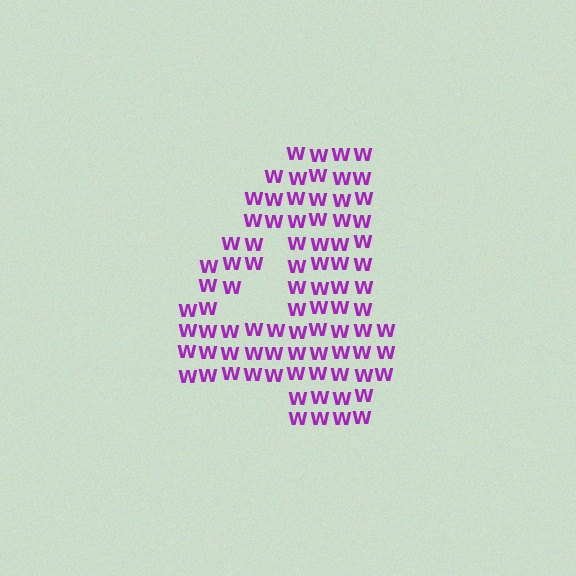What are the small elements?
The small elements are letter W's.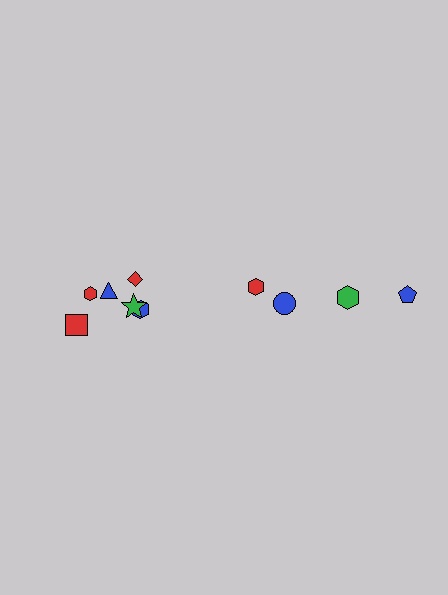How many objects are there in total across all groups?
There are 10 objects.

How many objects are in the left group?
There are 6 objects.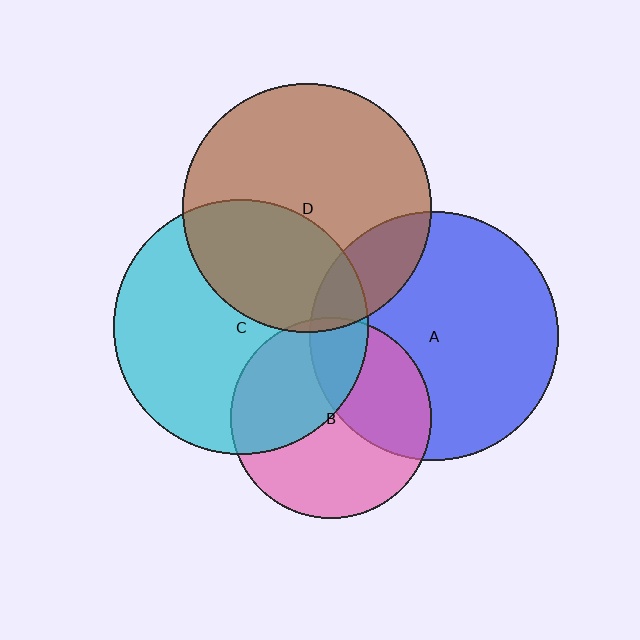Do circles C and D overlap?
Yes.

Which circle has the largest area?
Circle C (cyan).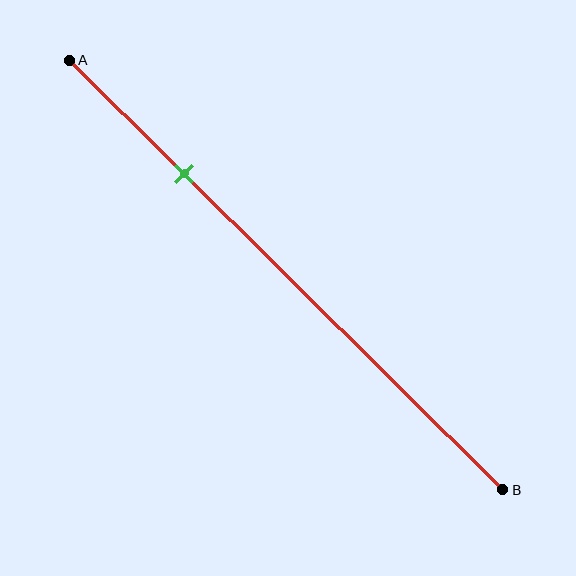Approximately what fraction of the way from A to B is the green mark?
The green mark is approximately 25% of the way from A to B.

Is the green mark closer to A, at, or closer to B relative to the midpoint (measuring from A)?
The green mark is closer to point A than the midpoint of segment AB.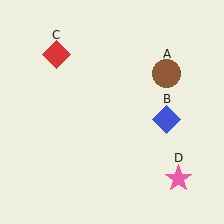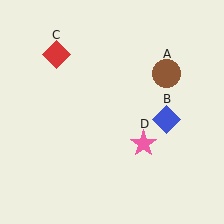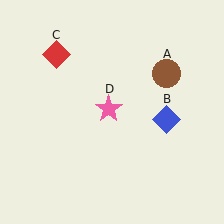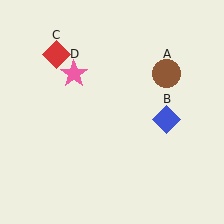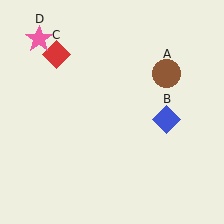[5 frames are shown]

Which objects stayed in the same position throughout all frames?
Brown circle (object A) and blue diamond (object B) and red diamond (object C) remained stationary.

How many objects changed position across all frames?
1 object changed position: pink star (object D).